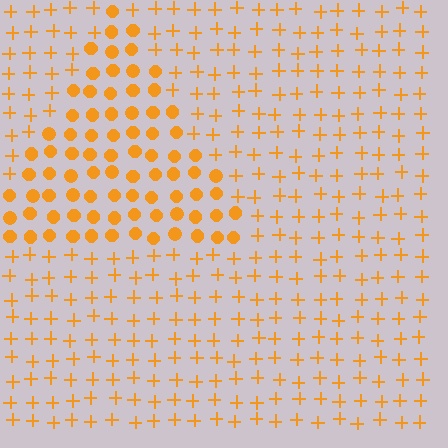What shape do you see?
I see a triangle.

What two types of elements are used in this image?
The image uses circles inside the triangle region and plus signs outside it.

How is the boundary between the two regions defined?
The boundary is defined by a change in element shape: circles inside vs. plus signs outside. All elements share the same color and spacing.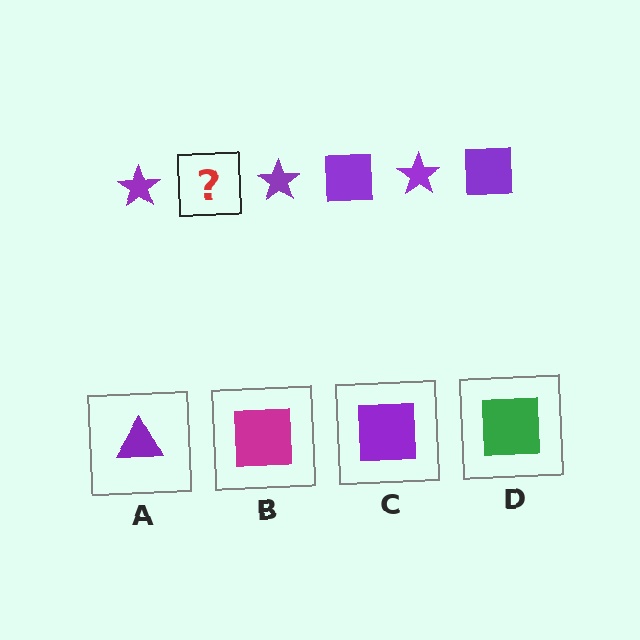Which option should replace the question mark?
Option C.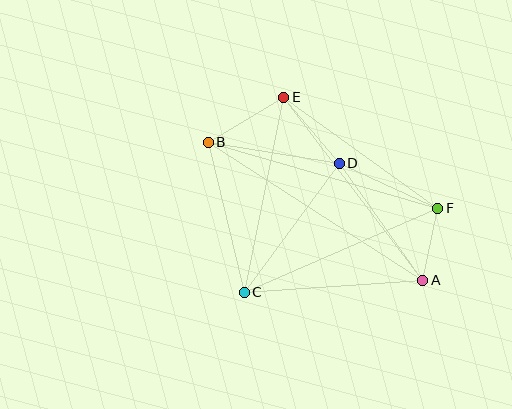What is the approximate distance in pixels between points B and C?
The distance between B and C is approximately 154 pixels.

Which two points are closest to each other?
Points A and F are closest to each other.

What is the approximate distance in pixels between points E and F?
The distance between E and F is approximately 190 pixels.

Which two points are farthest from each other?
Points A and B are farthest from each other.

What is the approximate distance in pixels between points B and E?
The distance between B and E is approximately 88 pixels.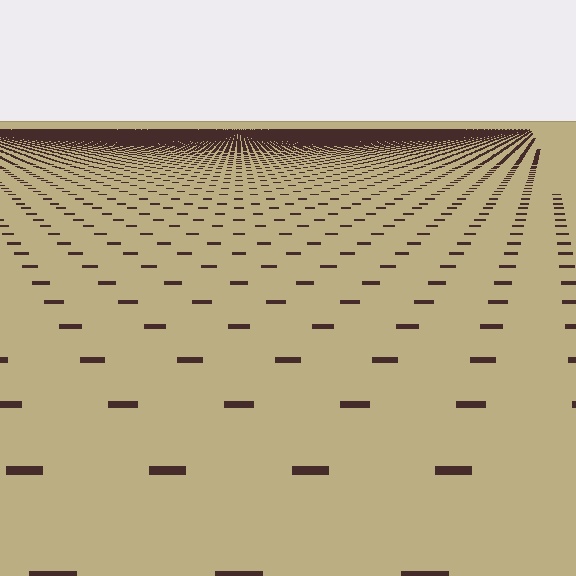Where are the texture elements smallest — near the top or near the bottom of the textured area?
Near the top.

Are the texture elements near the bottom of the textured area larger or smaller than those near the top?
Larger. Near the bottom, elements are closer to the viewer and appear at a bigger on-screen size.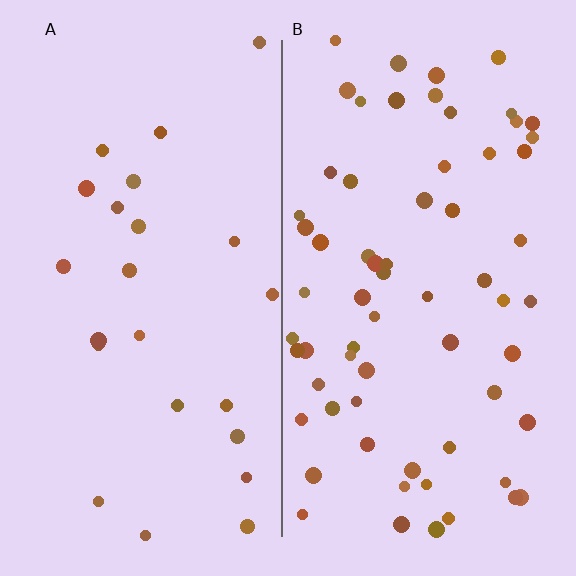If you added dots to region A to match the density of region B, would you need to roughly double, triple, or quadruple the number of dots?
Approximately triple.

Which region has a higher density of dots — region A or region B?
B (the right).